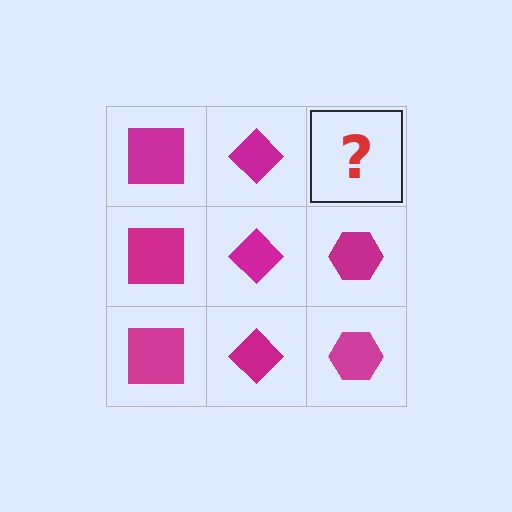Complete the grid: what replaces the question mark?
The question mark should be replaced with a magenta hexagon.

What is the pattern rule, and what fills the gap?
The rule is that each column has a consistent shape. The gap should be filled with a magenta hexagon.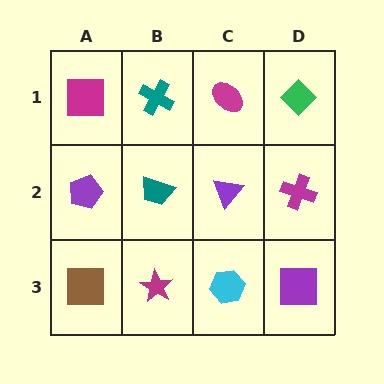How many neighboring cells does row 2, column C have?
4.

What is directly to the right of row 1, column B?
A magenta ellipse.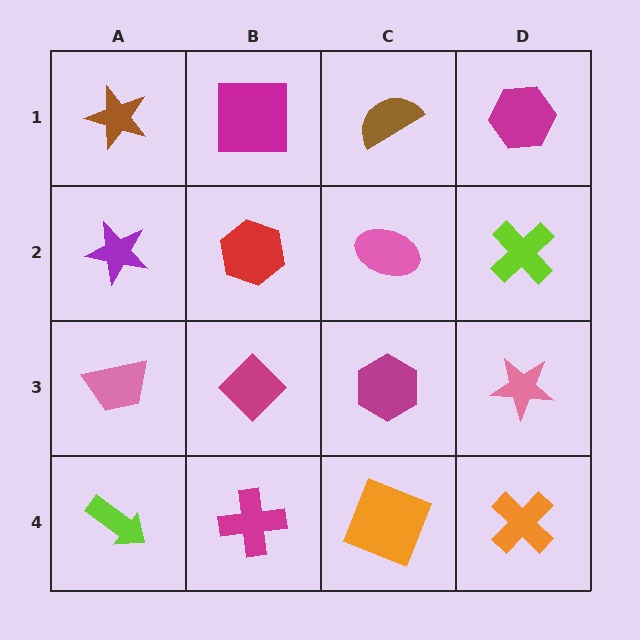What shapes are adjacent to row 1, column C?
A pink ellipse (row 2, column C), a magenta square (row 1, column B), a magenta hexagon (row 1, column D).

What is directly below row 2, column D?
A pink star.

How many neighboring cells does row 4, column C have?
3.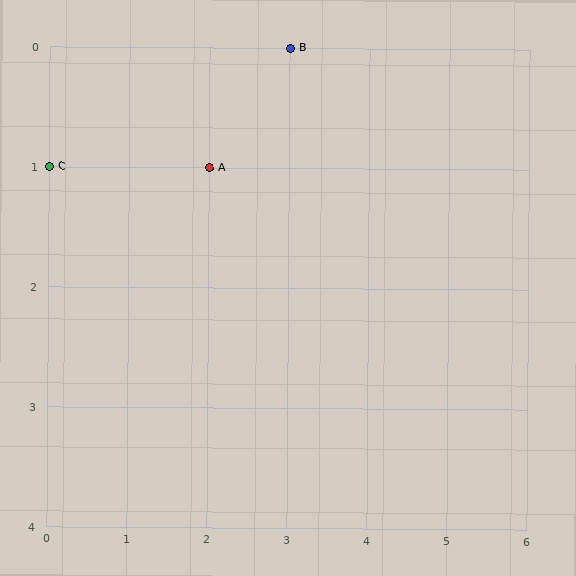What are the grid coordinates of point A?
Point A is at grid coordinates (2, 1).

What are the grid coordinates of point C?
Point C is at grid coordinates (0, 1).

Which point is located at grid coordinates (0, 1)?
Point C is at (0, 1).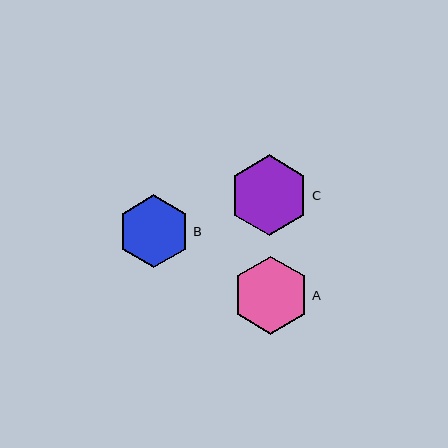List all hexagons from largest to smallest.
From largest to smallest: C, A, B.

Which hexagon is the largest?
Hexagon C is the largest with a size of approximately 80 pixels.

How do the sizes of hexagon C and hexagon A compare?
Hexagon C and hexagon A are approximately the same size.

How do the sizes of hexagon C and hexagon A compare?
Hexagon C and hexagon A are approximately the same size.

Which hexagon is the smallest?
Hexagon B is the smallest with a size of approximately 73 pixels.